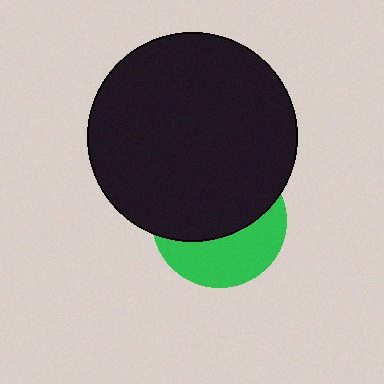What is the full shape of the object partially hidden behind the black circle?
The partially hidden object is a green circle.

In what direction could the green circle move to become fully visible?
The green circle could move down. That would shift it out from behind the black circle entirely.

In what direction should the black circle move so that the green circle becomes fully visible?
The black circle should move up. That is the shortest direction to clear the overlap and leave the green circle fully visible.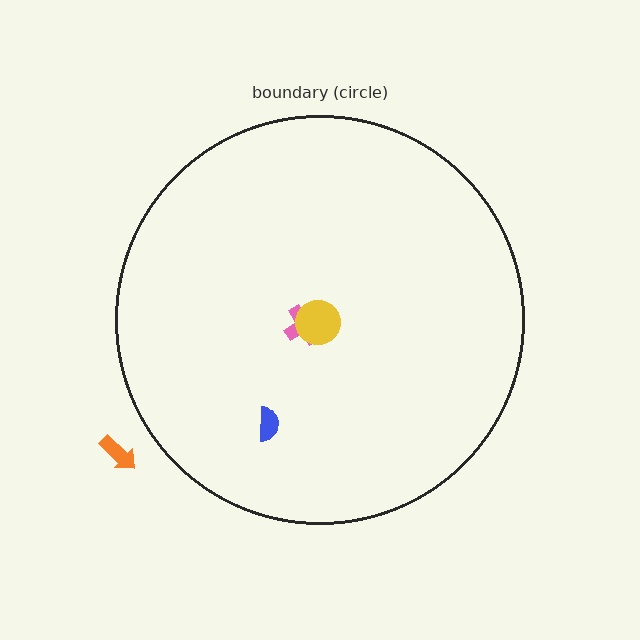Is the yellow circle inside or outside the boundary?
Inside.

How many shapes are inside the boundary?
3 inside, 1 outside.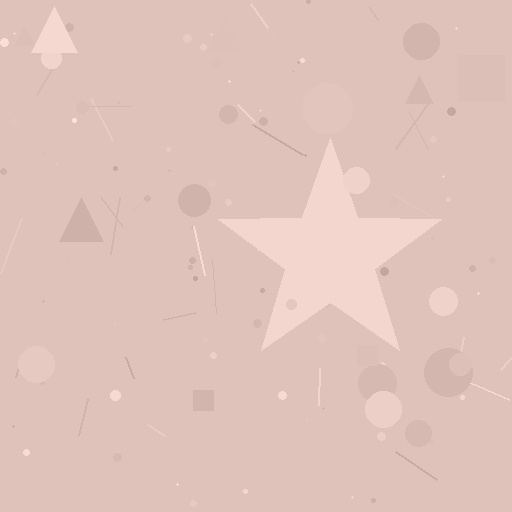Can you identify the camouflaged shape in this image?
The camouflaged shape is a star.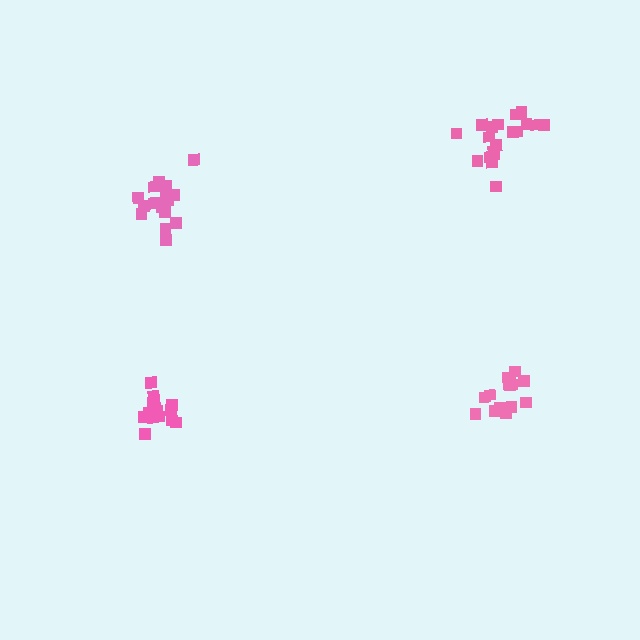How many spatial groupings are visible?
There are 4 spatial groupings.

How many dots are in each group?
Group 1: 19 dots, Group 2: 17 dots, Group 3: 14 dots, Group 4: 19 dots (69 total).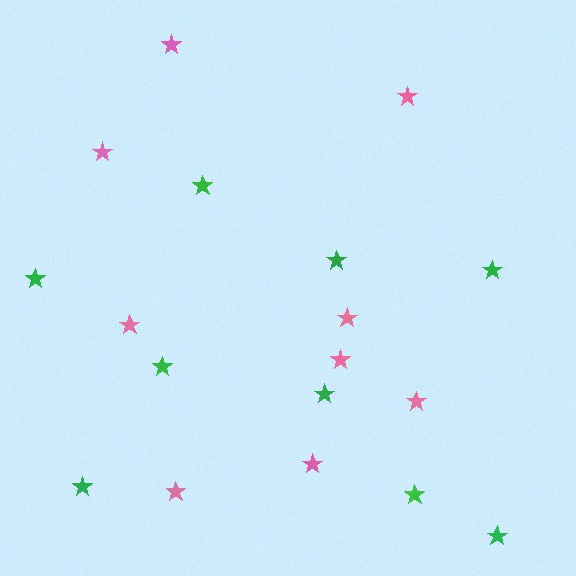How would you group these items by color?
There are 2 groups: one group of pink stars (9) and one group of green stars (9).